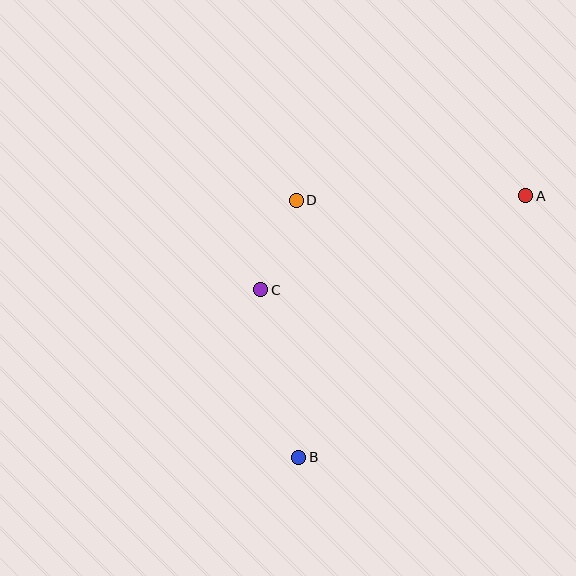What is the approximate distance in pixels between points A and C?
The distance between A and C is approximately 281 pixels.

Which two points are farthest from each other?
Points A and B are farthest from each other.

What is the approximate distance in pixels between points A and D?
The distance between A and D is approximately 230 pixels.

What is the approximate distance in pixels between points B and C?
The distance between B and C is approximately 172 pixels.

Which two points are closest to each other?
Points C and D are closest to each other.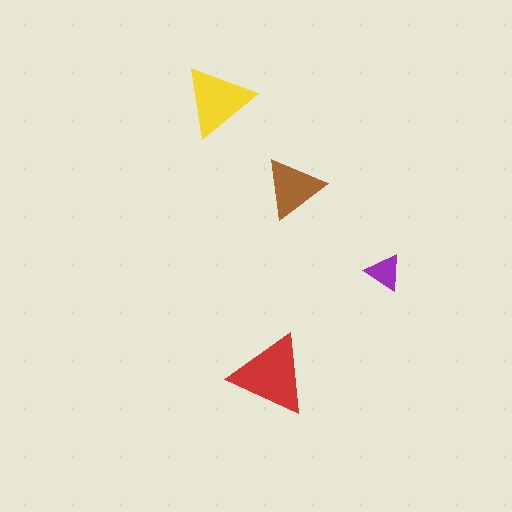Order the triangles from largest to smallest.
the red one, the yellow one, the brown one, the purple one.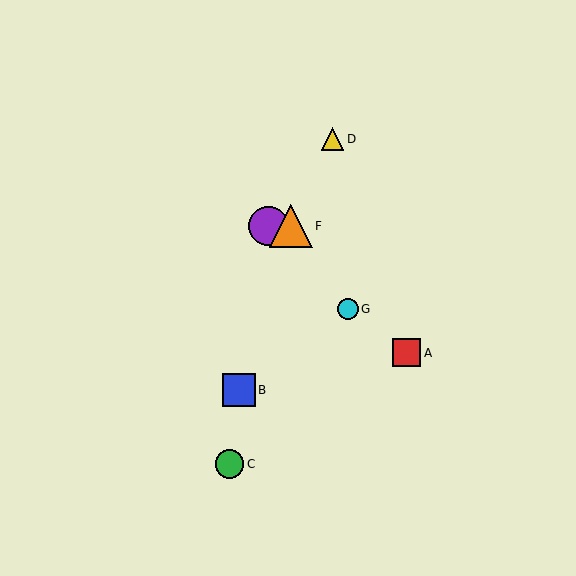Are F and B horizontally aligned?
No, F is at y≈226 and B is at y≈390.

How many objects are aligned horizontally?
2 objects (E, F) are aligned horizontally.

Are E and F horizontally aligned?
Yes, both are at y≈226.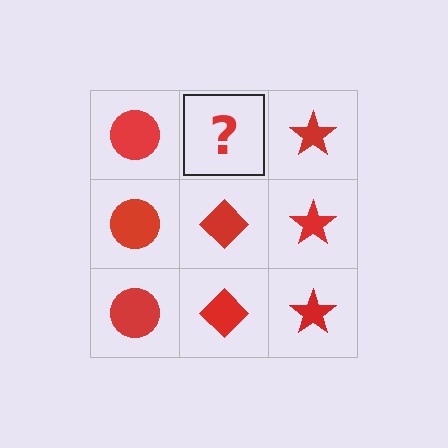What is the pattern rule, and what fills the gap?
The rule is that each column has a consistent shape. The gap should be filled with a red diamond.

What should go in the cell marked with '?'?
The missing cell should contain a red diamond.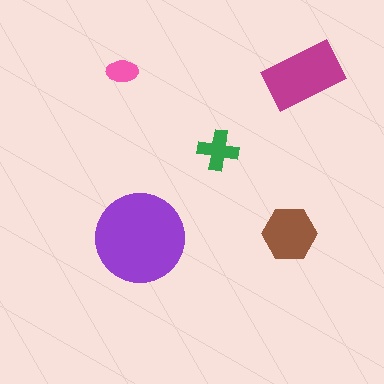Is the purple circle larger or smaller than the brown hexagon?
Larger.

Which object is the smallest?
The pink ellipse.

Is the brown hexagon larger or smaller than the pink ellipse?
Larger.